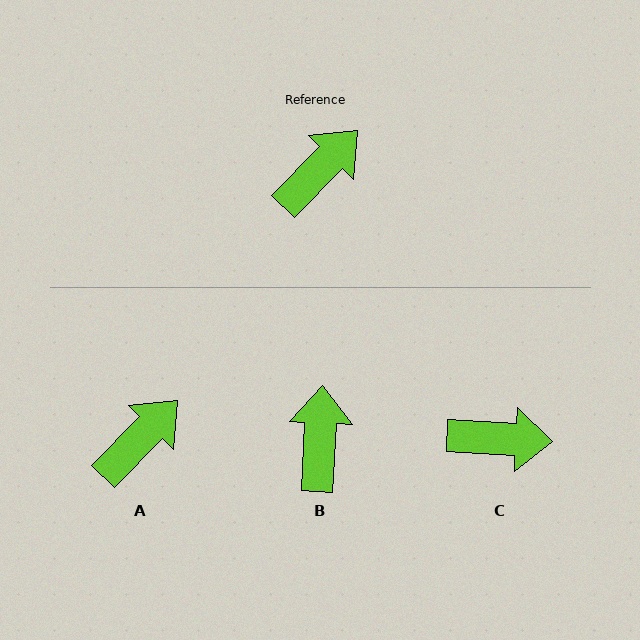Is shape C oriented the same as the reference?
No, it is off by about 49 degrees.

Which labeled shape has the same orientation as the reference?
A.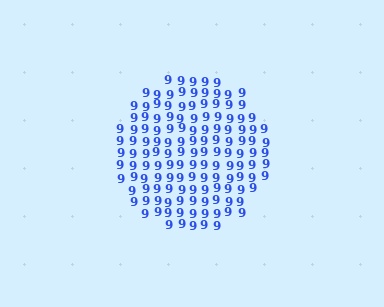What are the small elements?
The small elements are digit 9's.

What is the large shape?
The large shape is a circle.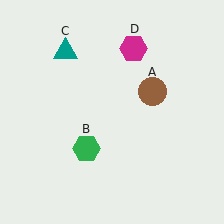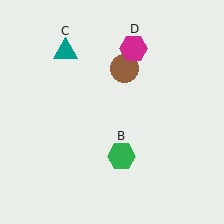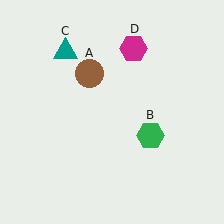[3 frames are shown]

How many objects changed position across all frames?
2 objects changed position: brown circle (object A), green hexagon (object B).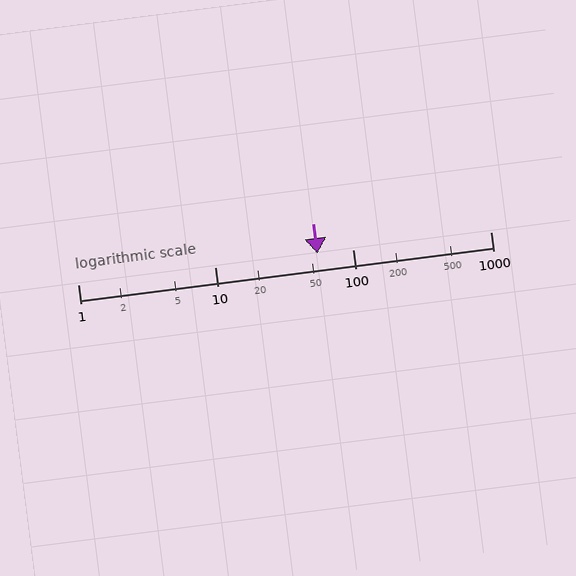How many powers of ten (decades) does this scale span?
The scale spans 3 decades, from 1 to 1000.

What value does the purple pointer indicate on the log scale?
The pointer indicates approximately 55.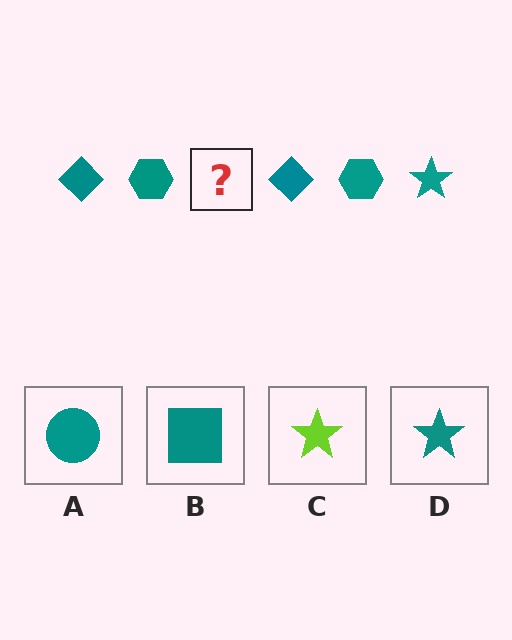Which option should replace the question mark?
Option D.